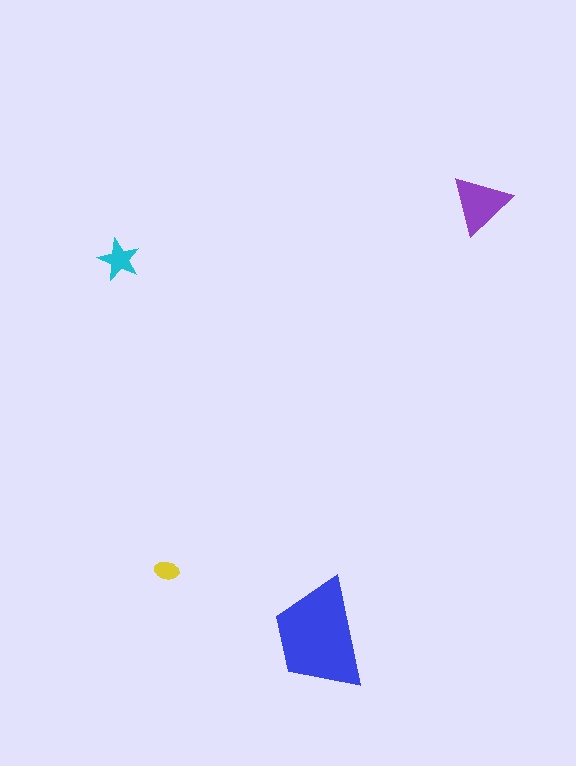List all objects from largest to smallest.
The blue trapezoid, the purple triangle, the cyan star, the yellow ellipse.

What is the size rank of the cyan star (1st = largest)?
3rd.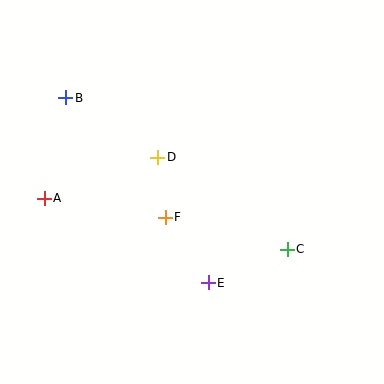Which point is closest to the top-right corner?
Point C is closest to the top-right corner.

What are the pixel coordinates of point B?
Point B is at (66, 98).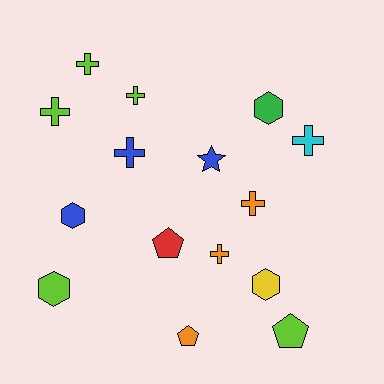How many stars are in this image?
There is 1 star.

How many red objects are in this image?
There is 1 red object.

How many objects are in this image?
There are 15 objects.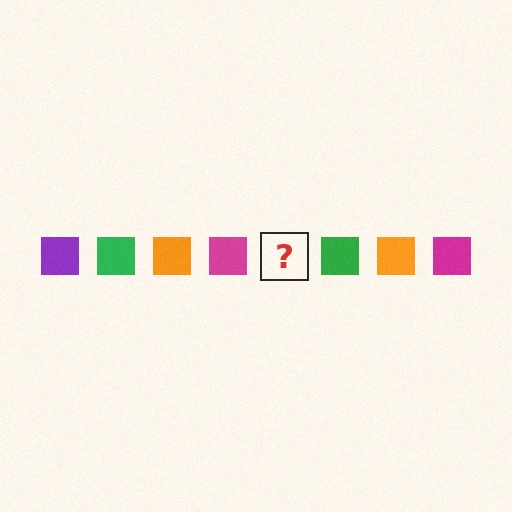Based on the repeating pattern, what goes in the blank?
The blank should be a purple square.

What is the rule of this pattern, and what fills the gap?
The rule is that the pattern cycles through purple, green, orange, magenta squares. The gap should be filled with a purple square.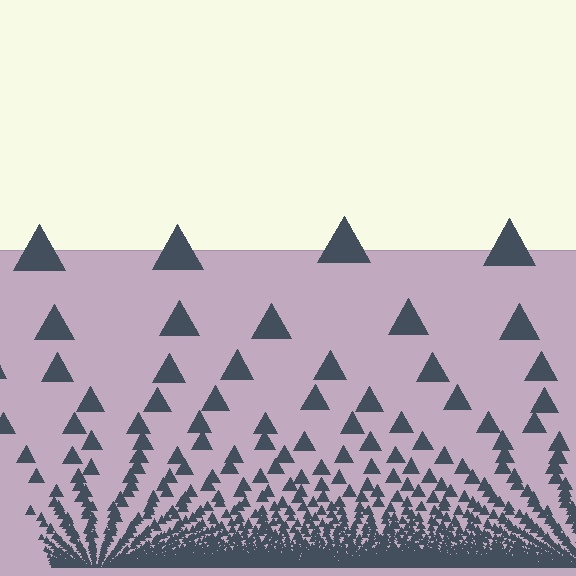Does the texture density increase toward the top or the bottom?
Density increases toward the bottom.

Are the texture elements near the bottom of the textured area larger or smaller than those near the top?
Smaller. The gradient is inverted — elements near the bottom are smaller and denser.